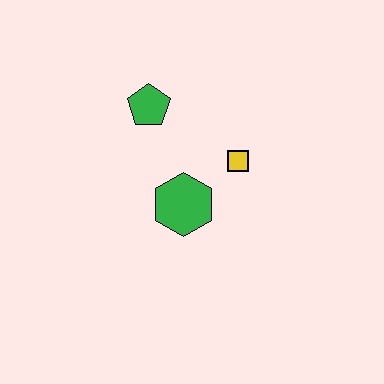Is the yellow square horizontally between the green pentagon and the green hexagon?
No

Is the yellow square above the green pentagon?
No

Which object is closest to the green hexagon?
The yellow square is closest to the green hexagon.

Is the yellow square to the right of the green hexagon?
Yes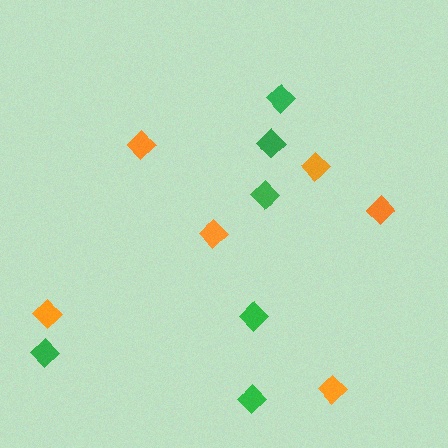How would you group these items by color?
There are 2 groups: one group of orange diamonds (6) and one group of green diamonds (6).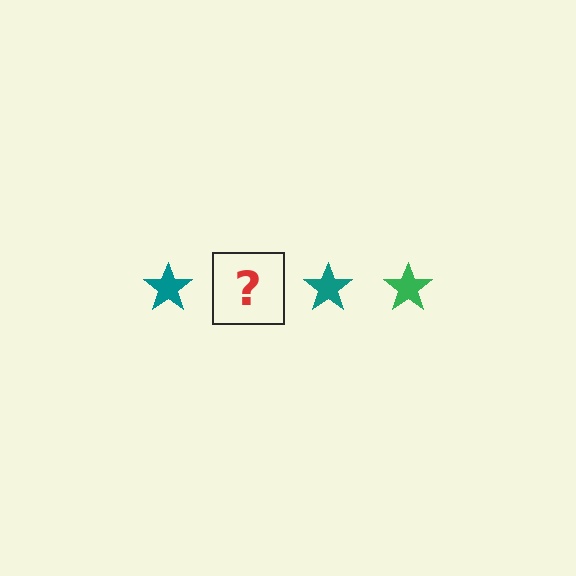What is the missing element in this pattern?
The missing element is a green star.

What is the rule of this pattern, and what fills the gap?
The rule is that the pattern cycles through teal, green stars. The gap should be filled with a green star.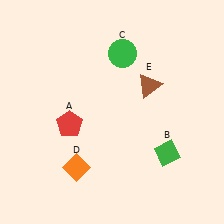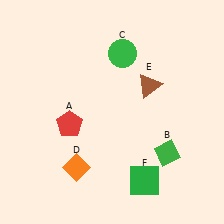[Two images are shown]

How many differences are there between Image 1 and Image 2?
There is 1 difference between the two images.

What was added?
A green square (F) was added in Image 2.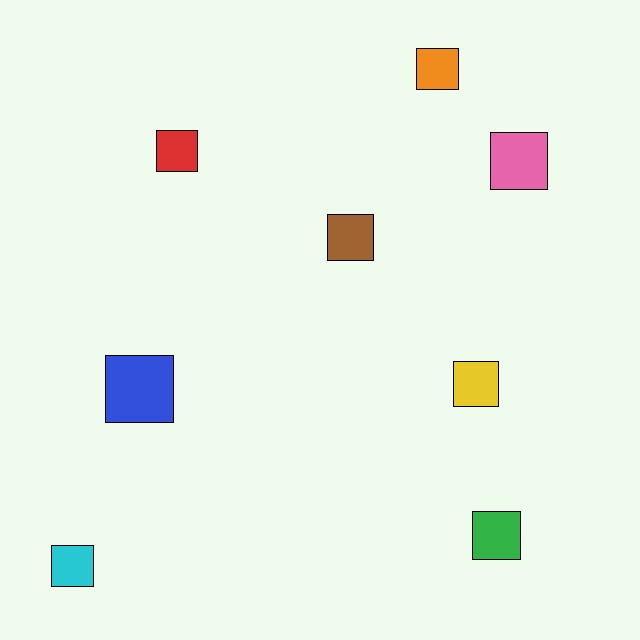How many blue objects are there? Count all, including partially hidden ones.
There is 1 blue object.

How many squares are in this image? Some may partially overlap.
There are 8 squares.